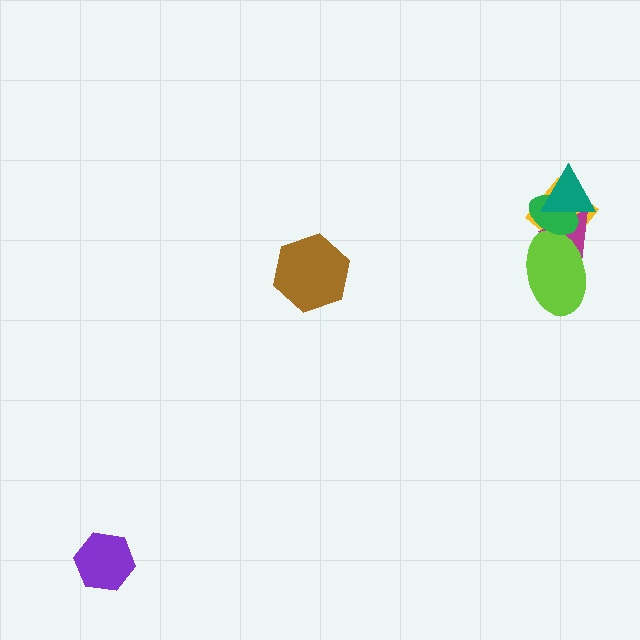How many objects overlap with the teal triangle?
3 objects overlap with the teal triangle.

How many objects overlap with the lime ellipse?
3 objects overlap with the lime ellipse.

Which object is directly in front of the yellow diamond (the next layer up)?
The magenta triangle is directly in front of the yellow diamond.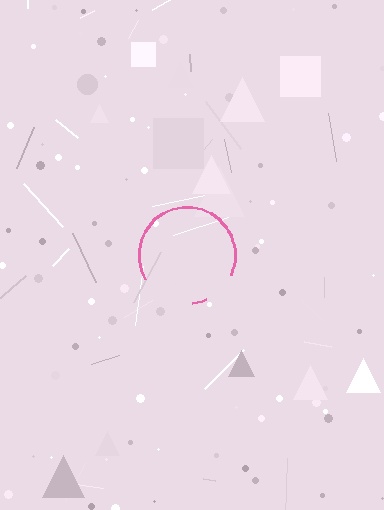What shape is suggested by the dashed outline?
The dashed outline suggests a circle.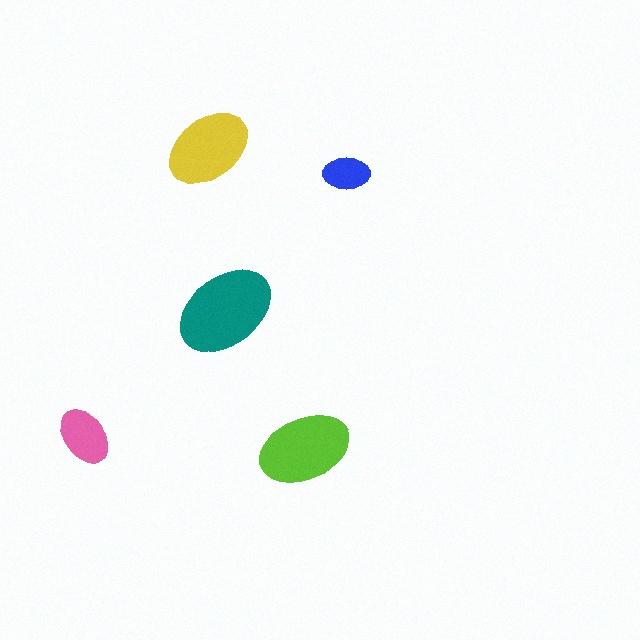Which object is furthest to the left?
The pink ellipse is leftmost.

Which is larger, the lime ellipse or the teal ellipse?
The teal one.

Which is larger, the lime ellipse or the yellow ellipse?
The lime one.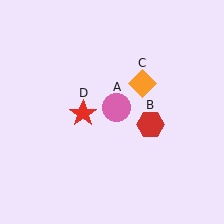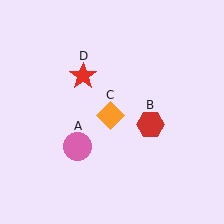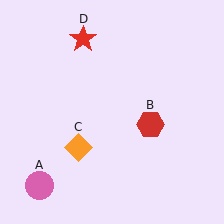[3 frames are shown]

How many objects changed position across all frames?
3 objects changed position: pink circle (object A), orange diamond (object C), red star (object D).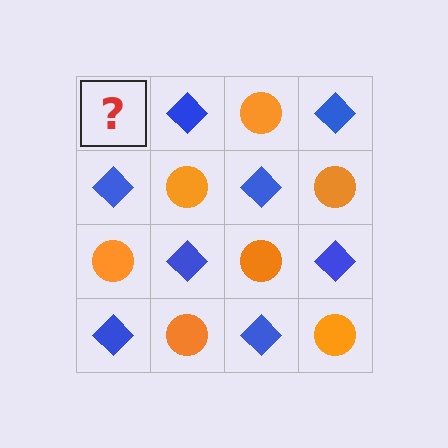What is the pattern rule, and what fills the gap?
The rule is that it alternates orange circle and blue diamond in a checkerboard pattern. The gap should be filled with an orange circle.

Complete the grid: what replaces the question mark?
The question mark should be replaced with an orange circle.